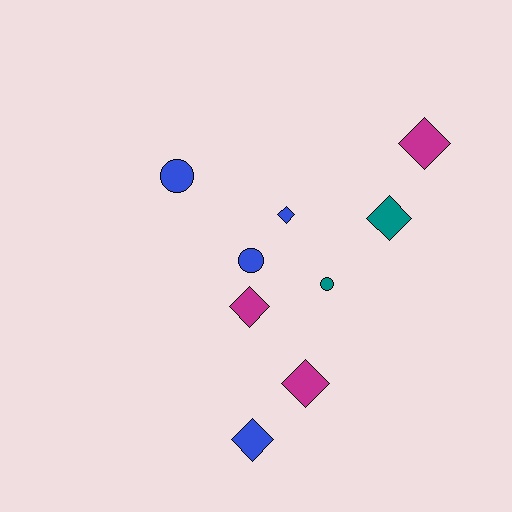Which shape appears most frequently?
Diamond, with 6 objects.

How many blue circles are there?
There are 2 blue circles.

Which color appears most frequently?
Blue, with 4 objects.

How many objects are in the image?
There are 9 objects.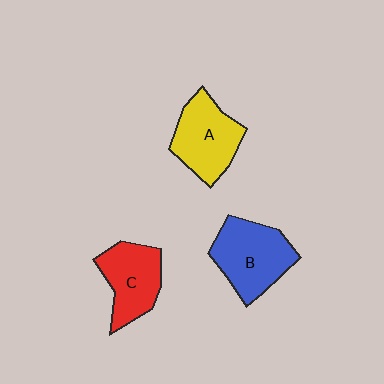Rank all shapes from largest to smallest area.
From largest to smallest: B (blue), A (yellow), C (red).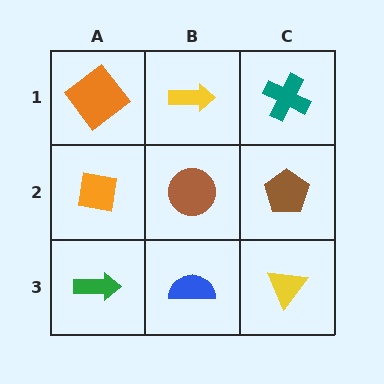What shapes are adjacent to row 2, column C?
A teal cross (row 1, column C), a yellow triangle (row 3, column C), a brown circle (row 2, column B).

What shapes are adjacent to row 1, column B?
A brown circle (row 2, column B), an orange diamond (row 1, column A), a teal cross (row 1, column C).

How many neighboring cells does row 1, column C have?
2.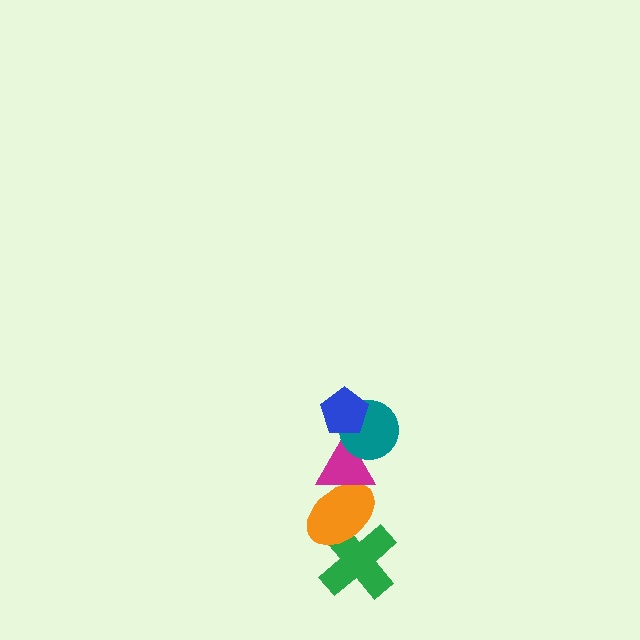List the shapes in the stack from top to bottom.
From top to bottom: the blue pentagon, the teal circle, the magenta triangle, the orange ellipse, the green cross.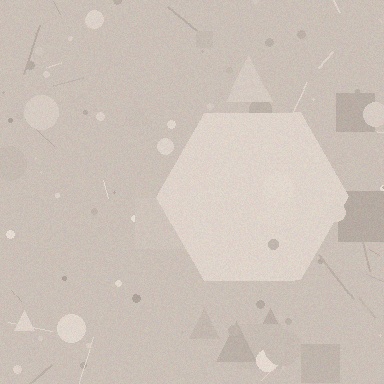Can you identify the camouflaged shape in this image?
The camouflaged shape is a hexagon.